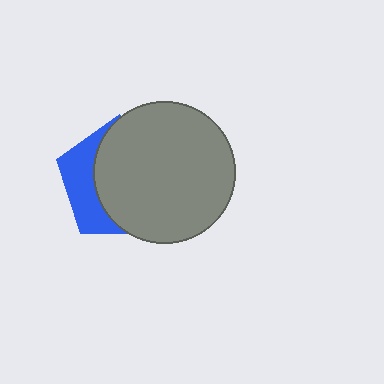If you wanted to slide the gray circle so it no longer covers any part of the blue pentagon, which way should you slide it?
Slide it right — that is the most direct way to separate the two shapes.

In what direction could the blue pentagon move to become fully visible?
The blue pentagon could move left. That would shift it out from behind the gray circle entirely.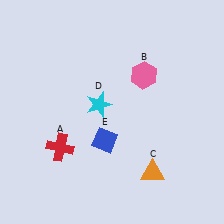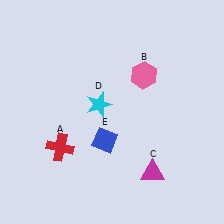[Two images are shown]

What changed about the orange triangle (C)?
In Image 1, C is orange. In Image 2, it changed to magenta.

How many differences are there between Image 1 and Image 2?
There is 1 difference between the two images.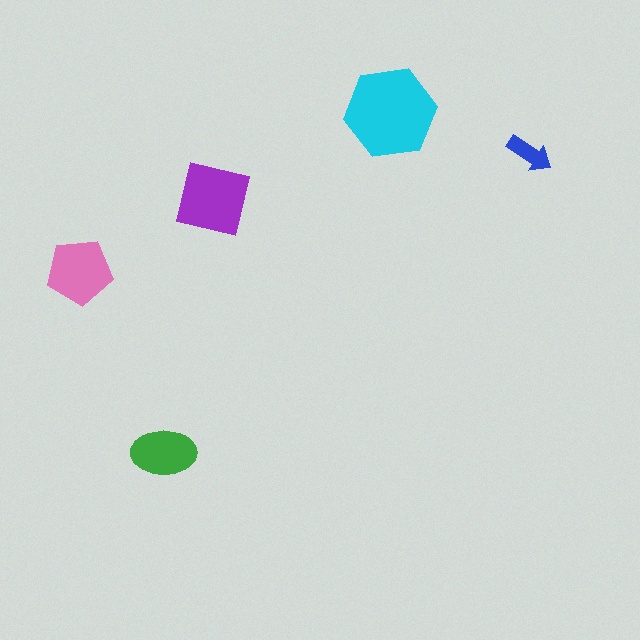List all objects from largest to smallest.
The cyan hexagon, the purple square, the pink pentagon, the green ellipse, the blue arrow.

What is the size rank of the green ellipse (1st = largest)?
4th.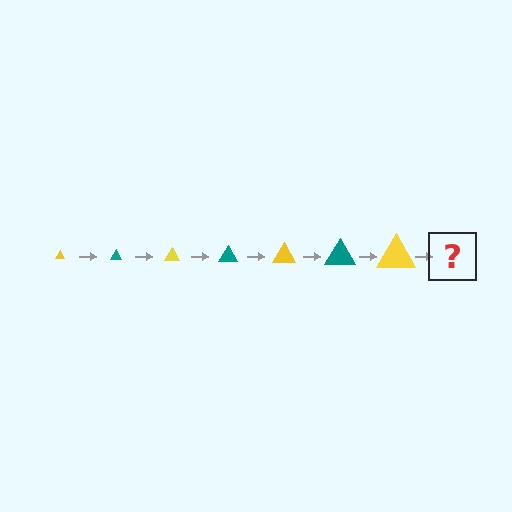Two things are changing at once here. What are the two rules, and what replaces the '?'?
The two rules are that the triangle grows larger each step and the color cycles through yellow and teal. The '?' should be a teal triangle, larger than the previous one.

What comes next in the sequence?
The next element should be a teal triangle, larger than the previous one.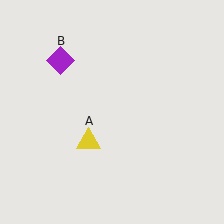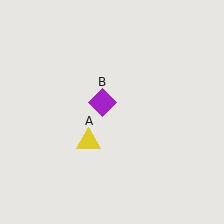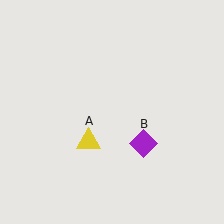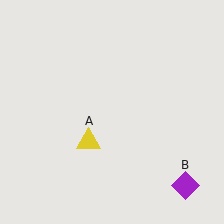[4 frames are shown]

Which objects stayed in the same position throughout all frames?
Yellow triangle (object A) remained stationary.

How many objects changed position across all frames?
1 object changed position: purple diamond (object B).